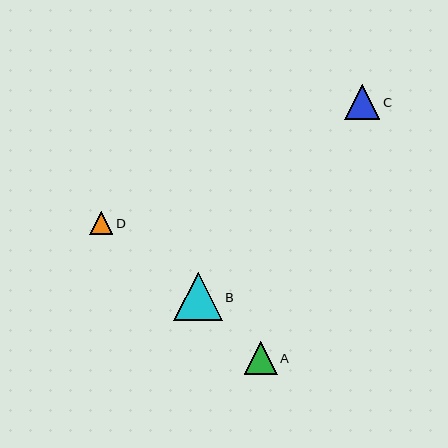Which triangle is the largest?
Triangle B is the largest with a size of approximately 48 pixels.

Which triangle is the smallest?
Triangle D is the smallest with a size of approximately 24 pixels.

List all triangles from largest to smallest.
From largest to smallest: B, C, A, D.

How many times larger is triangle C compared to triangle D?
Triangle C is approximately 1.5 times the size of triangle D.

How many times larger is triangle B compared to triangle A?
Triangle B is approximately 1.5 times the size of triangle A.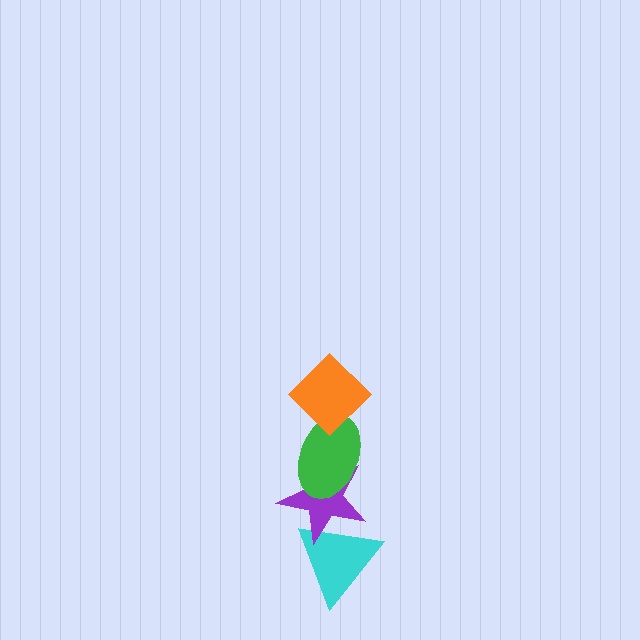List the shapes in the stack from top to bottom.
From top to bottom: the orange diamond, the green ellipse, the purple star, the cyan triangle.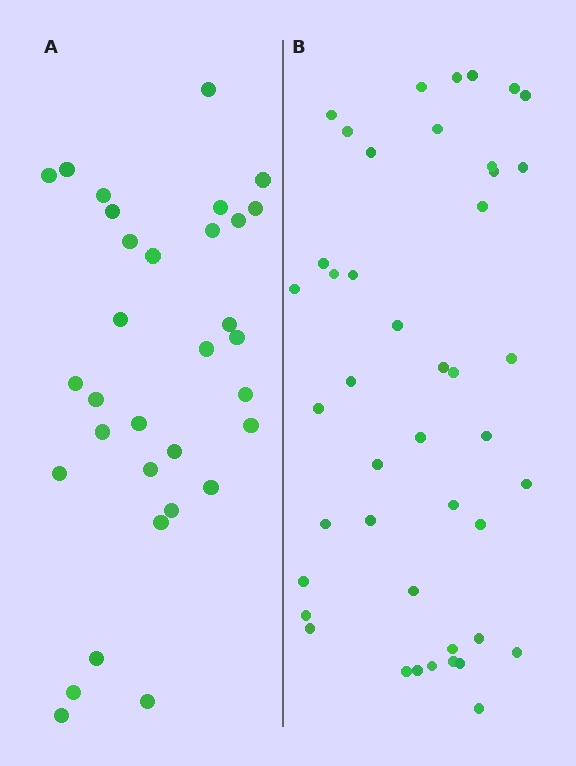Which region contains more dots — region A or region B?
Region B (the right region) has more dots.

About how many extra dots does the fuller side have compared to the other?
Region B has roughly 12 or so more dots than region A.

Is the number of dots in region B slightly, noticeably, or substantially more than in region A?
Region B has noticeably more, but not dramatically so. The ratio is roughly 1.4 to 1.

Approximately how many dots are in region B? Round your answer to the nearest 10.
About 40 dots. (The exact count is 44, which rounds to 40.)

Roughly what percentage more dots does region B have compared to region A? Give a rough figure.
About 40% more.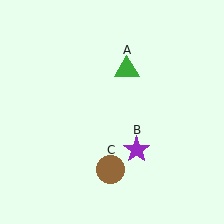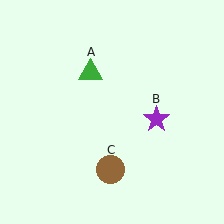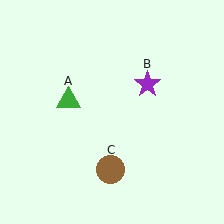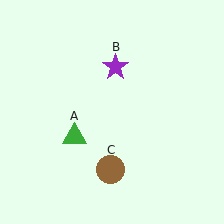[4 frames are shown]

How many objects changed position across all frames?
2 objects changed position: green triangle (object A), purple star (object B).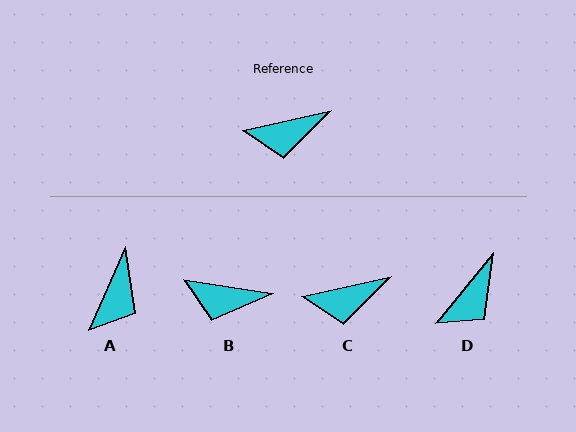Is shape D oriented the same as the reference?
No, it is off by about 38 degrees.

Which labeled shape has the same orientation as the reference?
C.